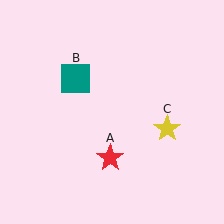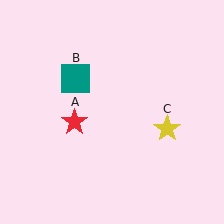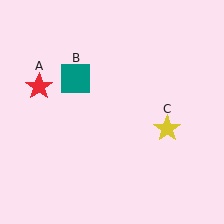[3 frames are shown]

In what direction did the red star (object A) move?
The red star (object A) moved up and to the left.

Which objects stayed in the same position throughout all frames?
Teal square (object B) and yellow star (object C) remained stationary.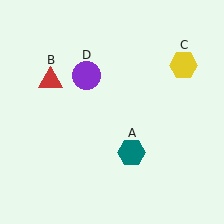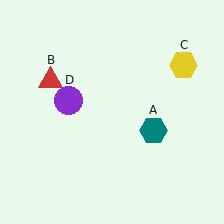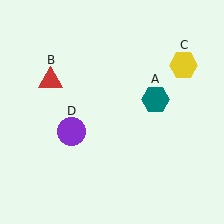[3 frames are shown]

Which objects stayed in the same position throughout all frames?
Red triangle (object B) and yellow hexagon (object C) remained stationary.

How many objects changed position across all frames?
2 objects changed position: teal hexagon (object A), purple circle (object D).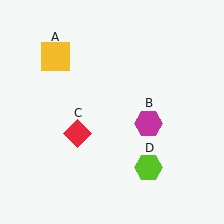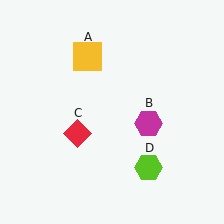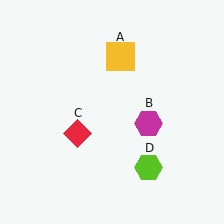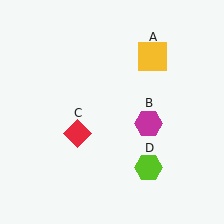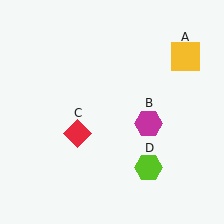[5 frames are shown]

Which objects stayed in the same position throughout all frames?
Magenta hexagon (object B) and red diamond (object C) and lime hexagon (object D) remained stationary.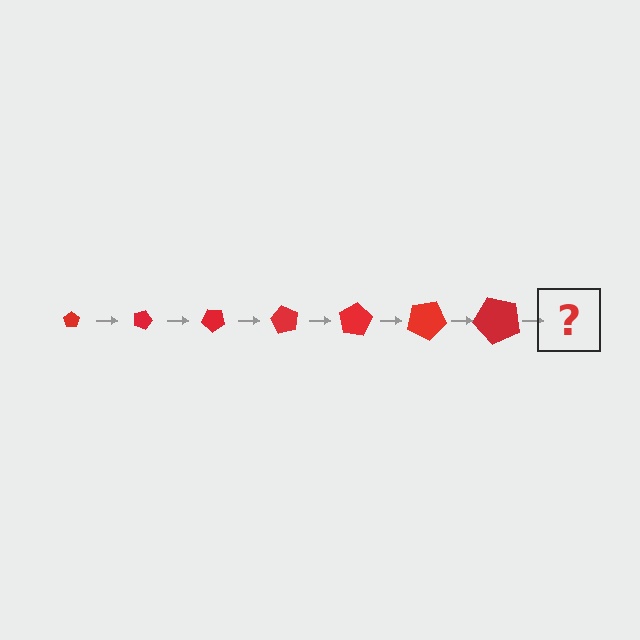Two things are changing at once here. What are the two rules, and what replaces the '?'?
The two rules are that the pentagon grows larger each step and it rotates 20 degrees each step. The '?' should be a pentagon, larger than the previous one and rotated 140 degrees from the start.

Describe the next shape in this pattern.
It should be a pentagon, larger than the previous one and rotated 140 degrees from the start.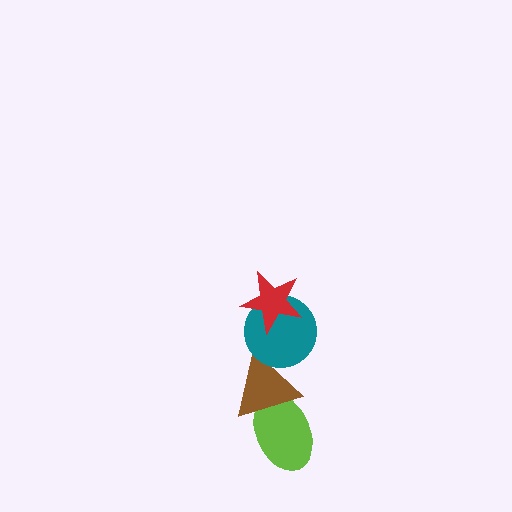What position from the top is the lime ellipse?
The lime ellipse is 4th from the top.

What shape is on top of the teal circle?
The red star is on top of the teal circle.